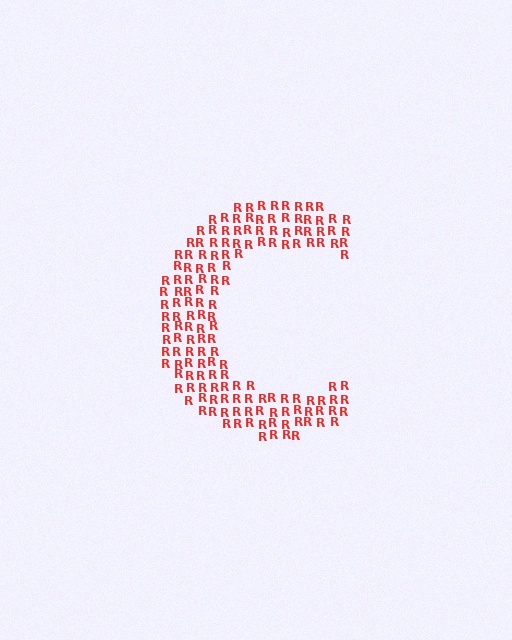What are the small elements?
The small elements are letter R's.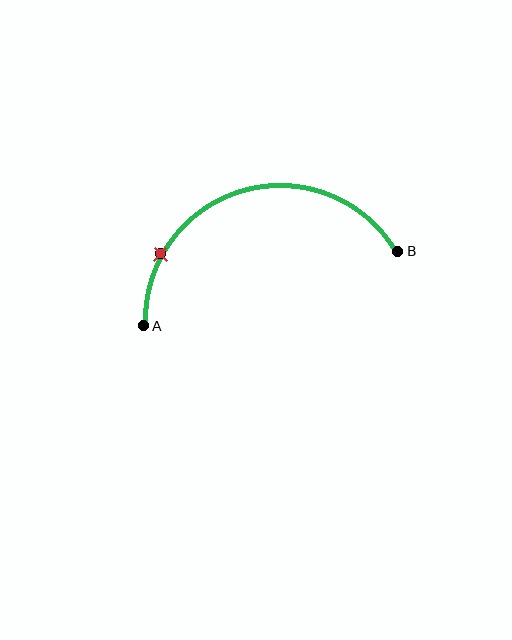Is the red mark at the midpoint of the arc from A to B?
No. The red mark lies on the arc but is closer to endpoint A. The arc midpoint would be at the point on the curve equidistant along the arc from both A and B.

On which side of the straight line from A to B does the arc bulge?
The arc bulges above the straight line connecting A and B.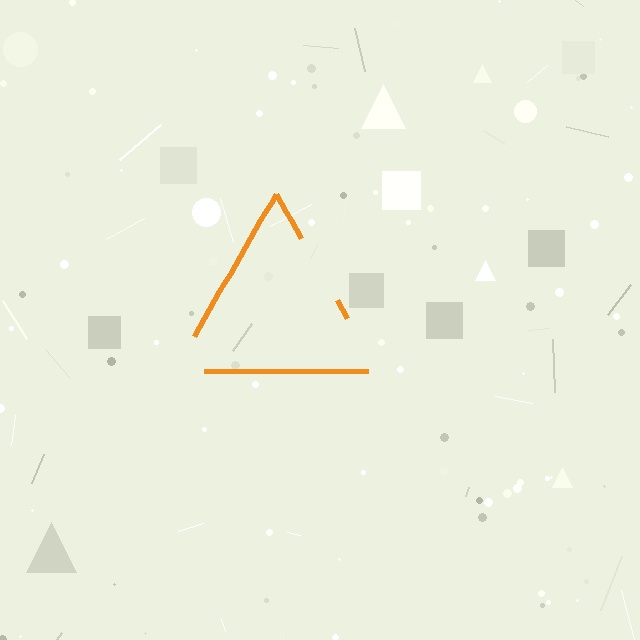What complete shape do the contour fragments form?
The contour fragments form a triangle.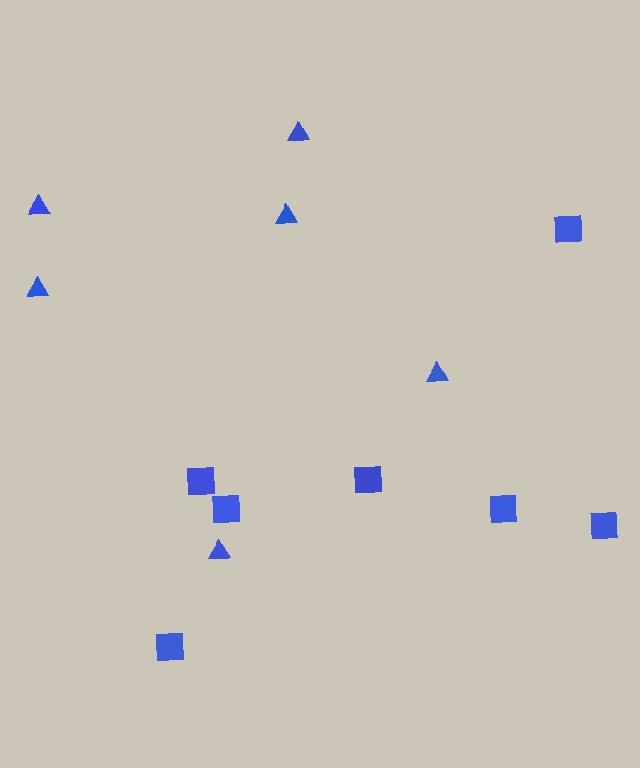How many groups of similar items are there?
There are 2 groups: one group of squares (7) and one group of triangles (6).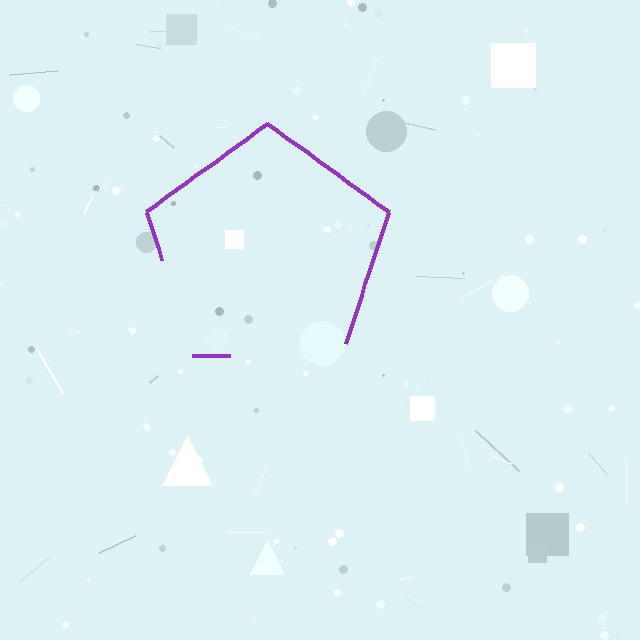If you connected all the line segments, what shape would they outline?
They would outline a pentagon.